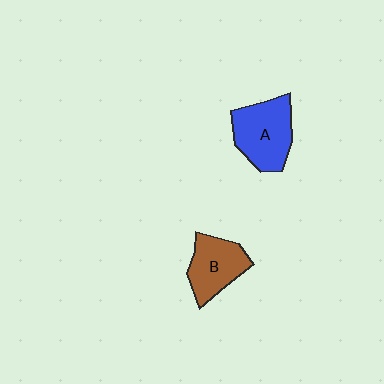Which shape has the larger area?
Shape A (blue).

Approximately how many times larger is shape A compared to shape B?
Approximately 1.2 times.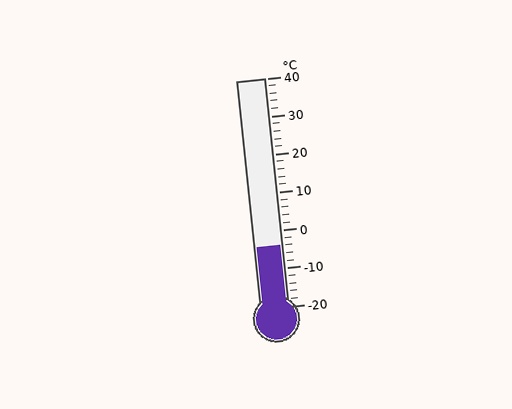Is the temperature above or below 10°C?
The temperature is below 10°C.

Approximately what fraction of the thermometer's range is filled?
The thermometer is filled to approximately 25% of its range.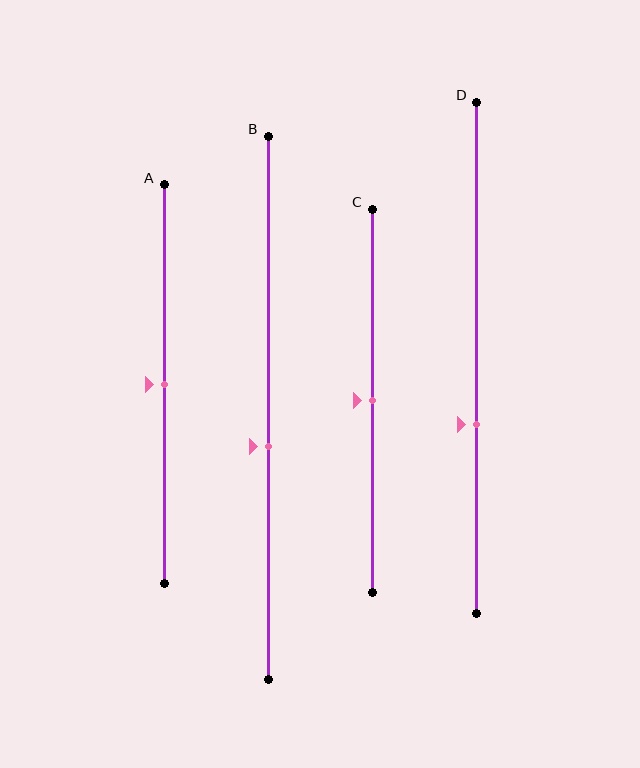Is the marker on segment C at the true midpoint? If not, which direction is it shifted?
Yes, the marker on segment C is at the true midpoint.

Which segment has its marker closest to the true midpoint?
Segment A has its marker closest to the true midpoint.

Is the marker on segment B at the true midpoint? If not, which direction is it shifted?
No, the marker on segment B is shifted downward by about 7% of the segment length.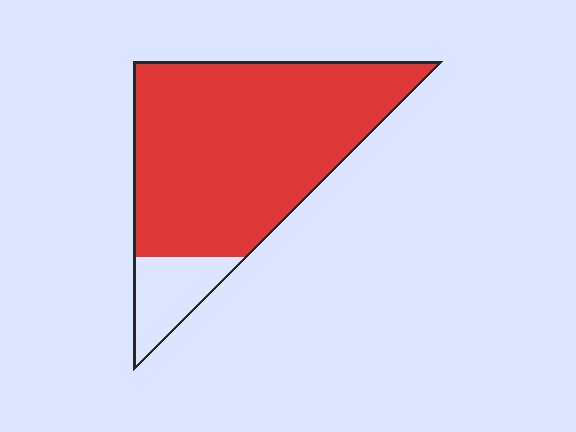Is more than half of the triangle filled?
Yes.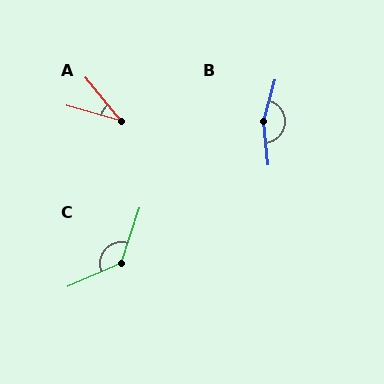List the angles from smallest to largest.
A (35°), C (132°), B (157°).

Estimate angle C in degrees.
Approximately 132 degrees.